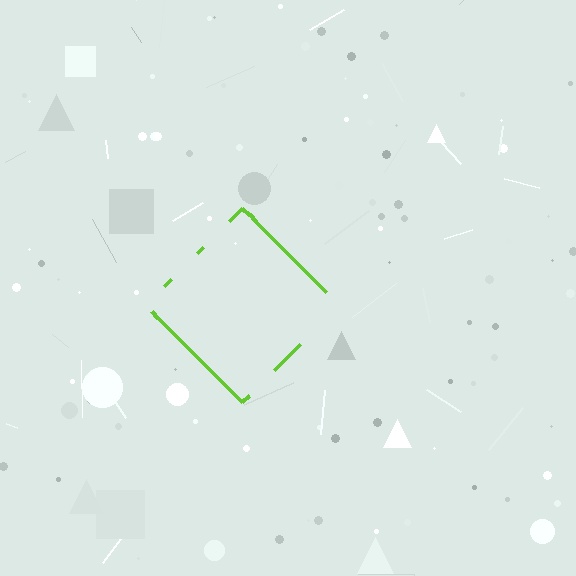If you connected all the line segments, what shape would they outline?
They would outline a diamond.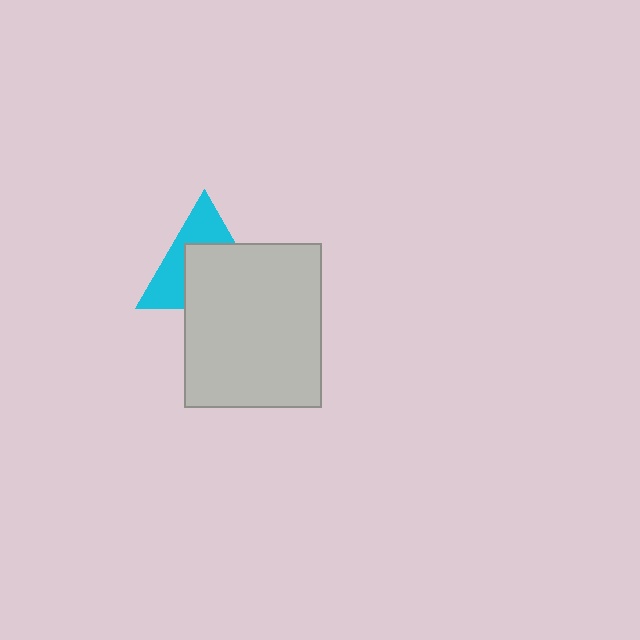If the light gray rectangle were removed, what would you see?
You would see the complete cyan triangle.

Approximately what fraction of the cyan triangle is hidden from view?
Roughly 56% of the cyan triangle is hidden behind the light gray rectangle.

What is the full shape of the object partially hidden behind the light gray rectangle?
The partially hidden object is a cyan triangle.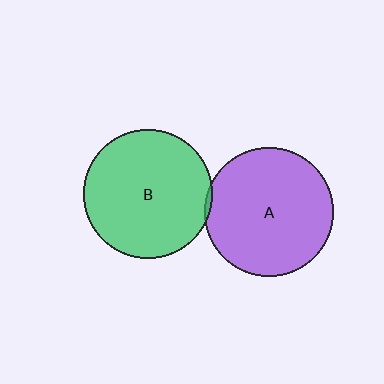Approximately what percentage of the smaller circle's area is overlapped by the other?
Approximately 5%.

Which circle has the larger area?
Circle B (green).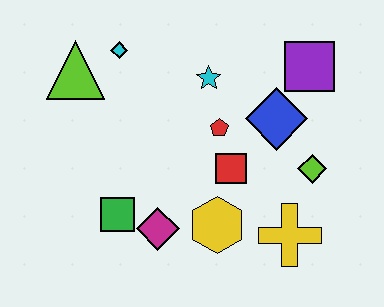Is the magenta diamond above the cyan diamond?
No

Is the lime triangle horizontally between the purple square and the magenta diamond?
No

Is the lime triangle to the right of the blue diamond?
No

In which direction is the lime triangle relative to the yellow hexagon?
The lime triangle is above the yellow hexagon.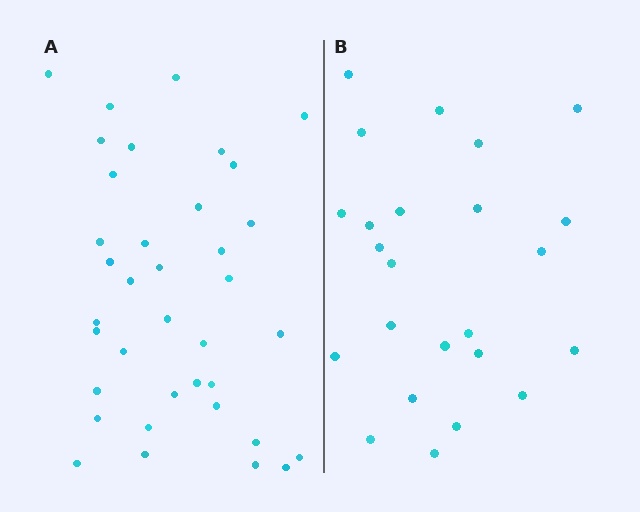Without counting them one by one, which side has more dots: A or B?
Region A (the left region) has more dots.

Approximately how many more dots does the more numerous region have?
Region A has approximately 15 more dots than region B.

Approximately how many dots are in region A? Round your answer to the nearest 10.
About 40 dots. (The exact count is 37, which rounds to 40.)